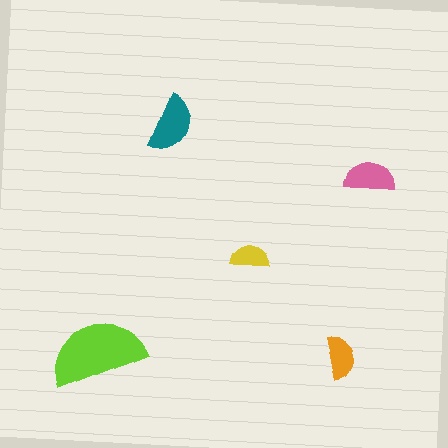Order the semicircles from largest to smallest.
the lime one, the teal one, the pink one, the orange one, the yellow one.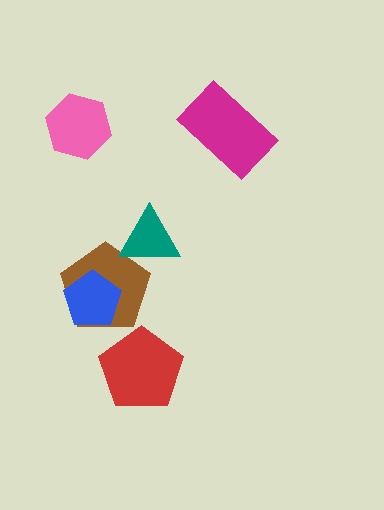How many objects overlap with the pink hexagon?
0 objects overlap with the pink hexagon.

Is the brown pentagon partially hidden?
Yes, it is partially covered by another shape.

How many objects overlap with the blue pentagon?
1 object overlaps with the blue pentagon.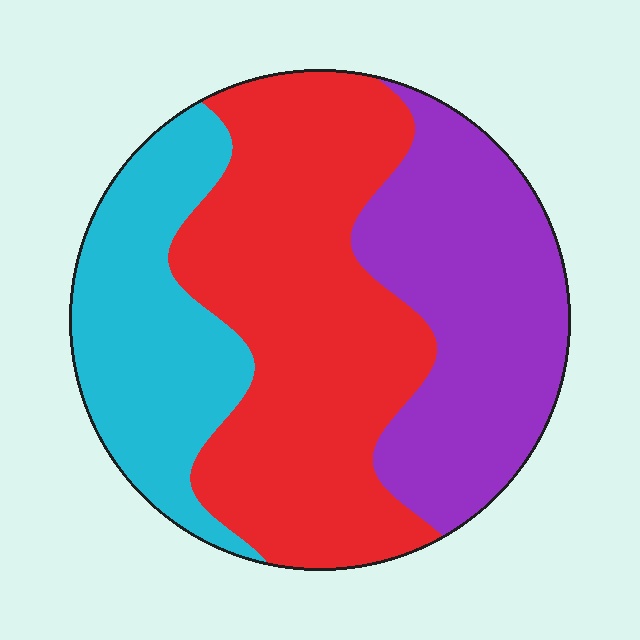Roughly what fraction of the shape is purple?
Purple covers roughly 30% of the shape.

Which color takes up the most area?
Red, at roughly 45%.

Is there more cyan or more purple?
Purple.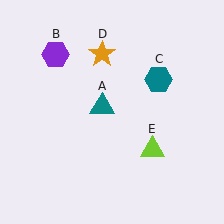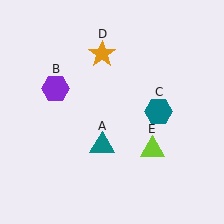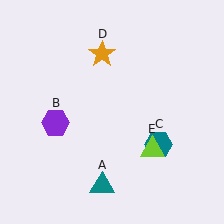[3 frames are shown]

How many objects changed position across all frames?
3 objects changed position: teal triangle (object A), purple hexagon (object B), teal hexagon (object C).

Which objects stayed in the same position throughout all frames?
Orange star (object D) and lime triangle (object E) remained stationary.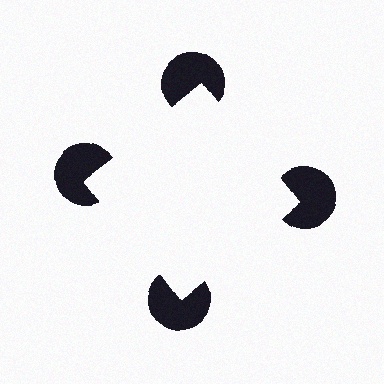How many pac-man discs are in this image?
There are 4 — one at each vertex of the illusory square.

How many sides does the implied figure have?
4 sides.